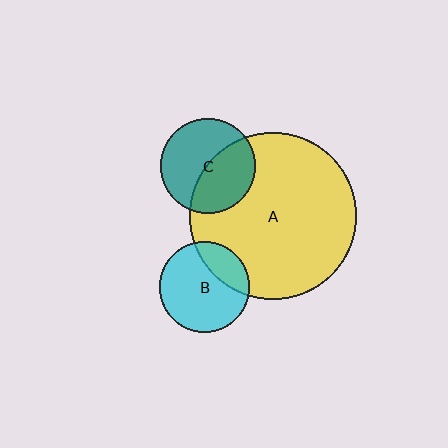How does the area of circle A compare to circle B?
Approximately 3.4 times.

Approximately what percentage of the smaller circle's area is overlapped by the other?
Approximately 25%.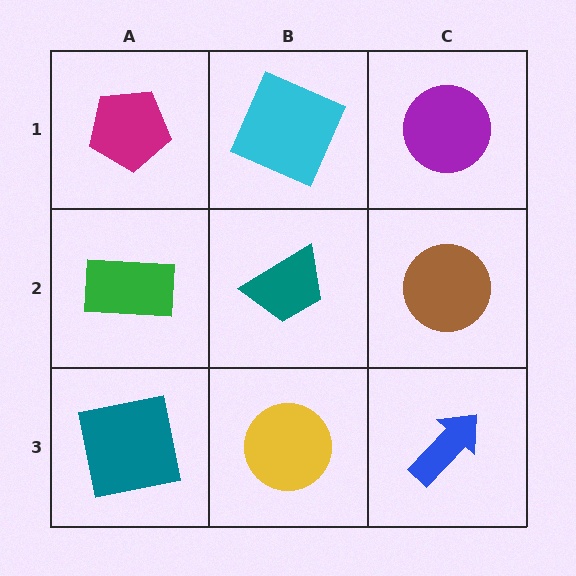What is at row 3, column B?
A yellow circle.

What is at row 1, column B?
A cyan square.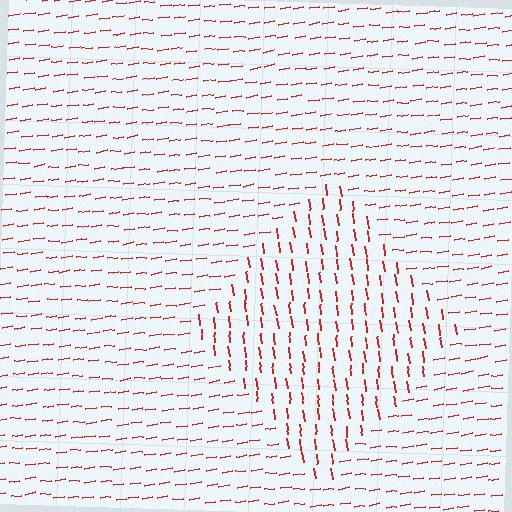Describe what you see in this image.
The image is filled with small red line segments. A diamond region in the image has lines oriented differently from the surrounding lines, creating a visible texture boundary.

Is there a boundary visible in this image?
Yes, there is a texture boundary formed by a change in line orientation.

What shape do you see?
I see a diamond.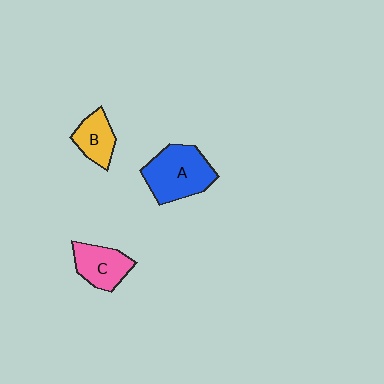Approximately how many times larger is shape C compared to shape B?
Approximately 1.2 times.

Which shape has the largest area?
Shape A (blue).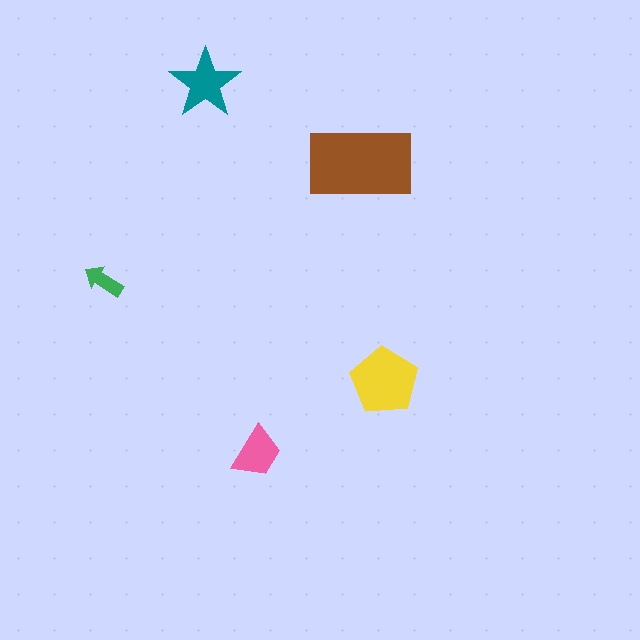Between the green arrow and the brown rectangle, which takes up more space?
The brown rectangle.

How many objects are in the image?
There are 5 objects in the image.